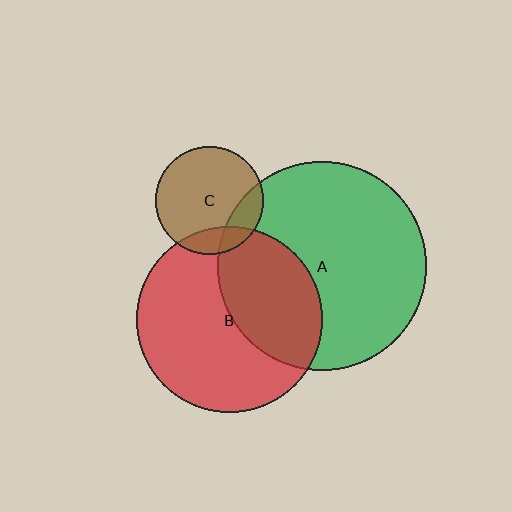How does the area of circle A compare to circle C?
Approximately 3.7 times.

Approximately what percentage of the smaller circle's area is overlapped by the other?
Approximately 20%.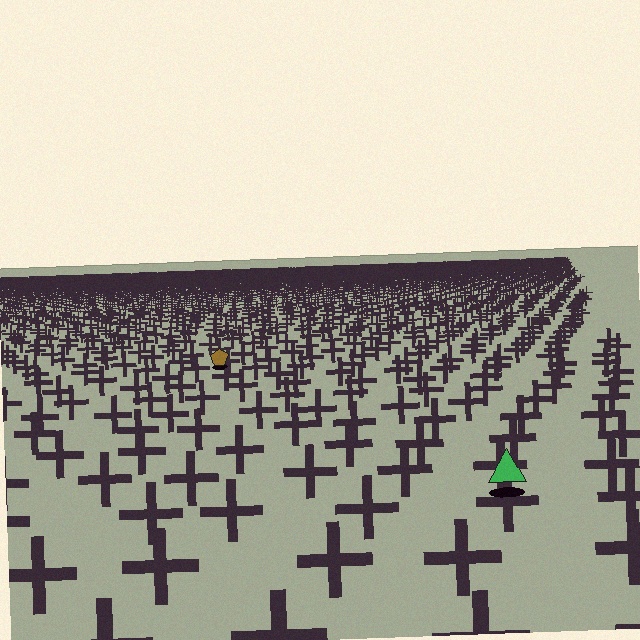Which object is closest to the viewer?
The green triangle is closest. The texture marks near it are larger and more spread out.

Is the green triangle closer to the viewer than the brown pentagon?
Yes. The green triangle is closer — you can tell from the texture gradient: the ground texture is coarser near it.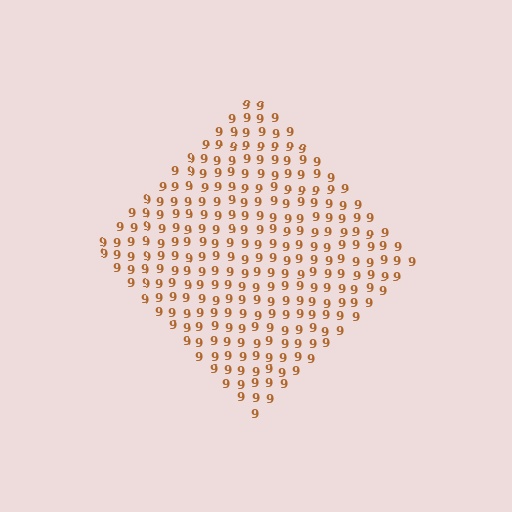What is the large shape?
The large shape is a diamond.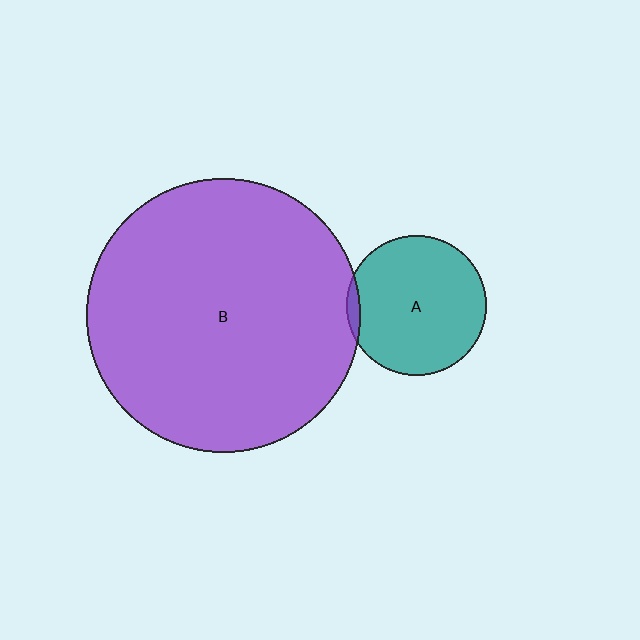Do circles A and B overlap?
Yes.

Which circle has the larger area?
Circle B (purple).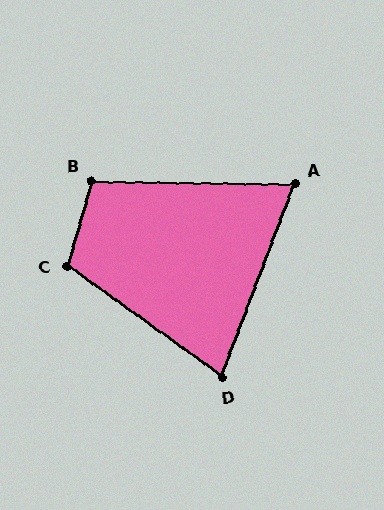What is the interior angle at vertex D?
Approximately 75 degrees (acute).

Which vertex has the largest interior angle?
C, at approximately 110 degrees.